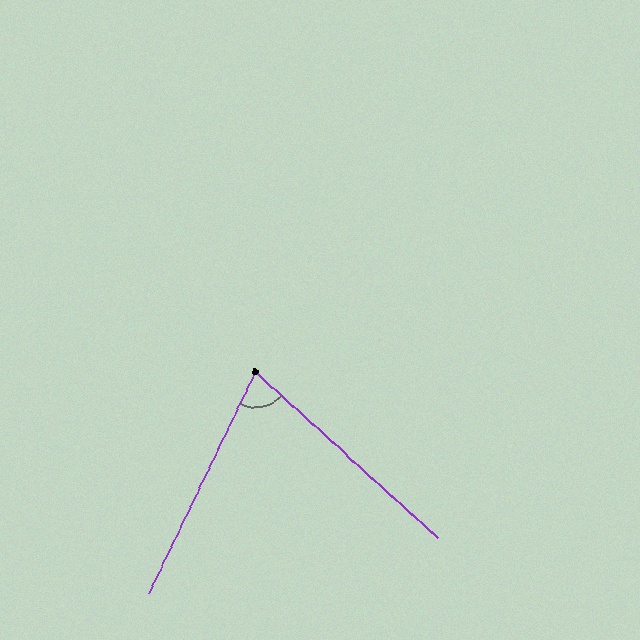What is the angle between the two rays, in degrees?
Approximately 74 degrees.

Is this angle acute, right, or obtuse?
It is acute.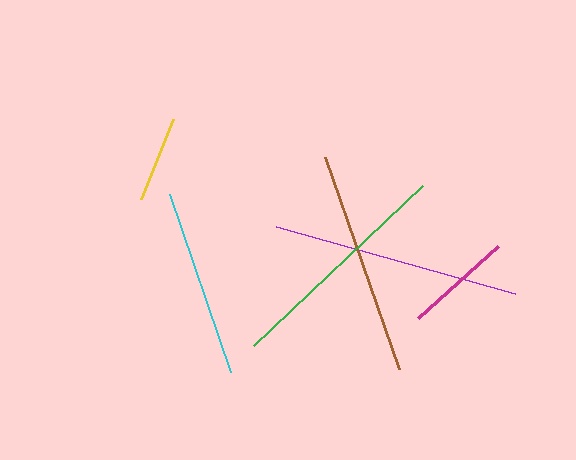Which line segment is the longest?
The purple line is the longest at approximately 248 pixels.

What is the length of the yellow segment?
The yellow segment is approximately 85 pixels long.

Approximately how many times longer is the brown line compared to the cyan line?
The brown line is approximately 1.2 times the length of the cyan line.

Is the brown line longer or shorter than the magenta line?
The brown line is longer than the magenta line.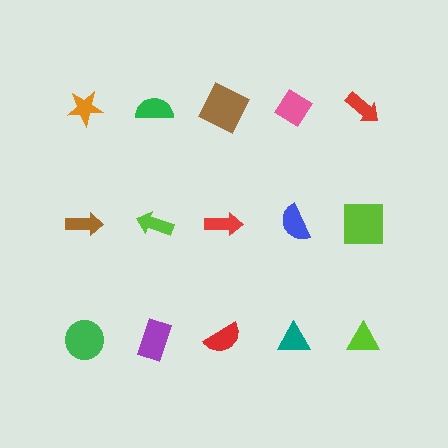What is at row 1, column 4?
A pink diamond.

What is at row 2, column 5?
A lime square.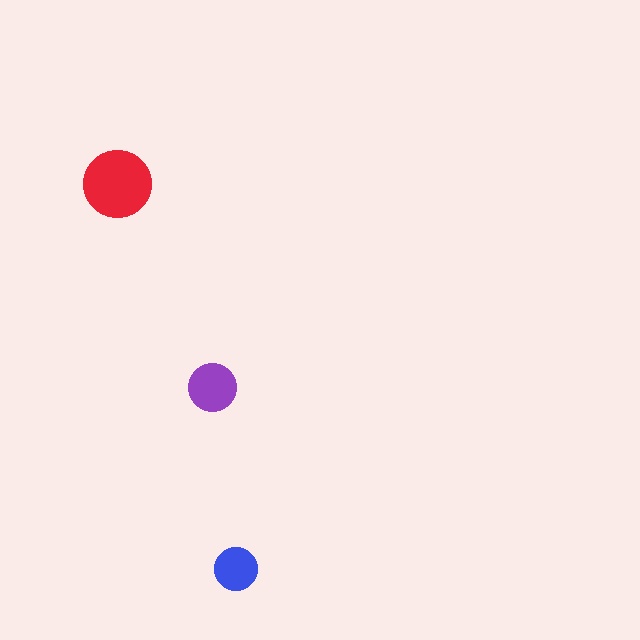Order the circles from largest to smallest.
the red one, the purple one, the blue one.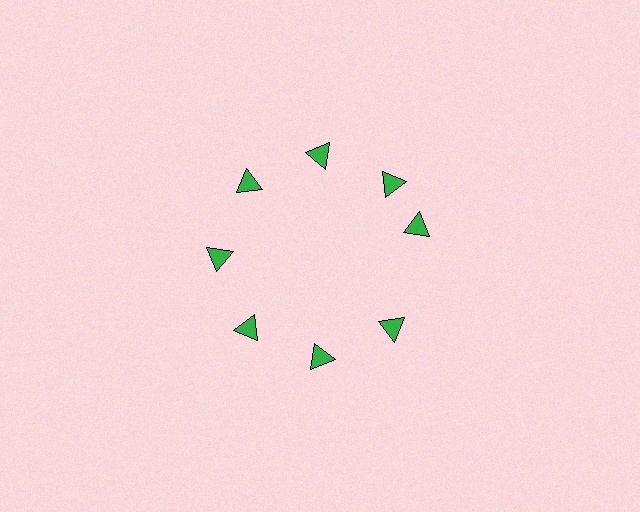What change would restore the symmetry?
The symmetry would be restored by rotating it back into even spacing with its neighbors so that all 8 triangles sit at equal angles and equal distance from the center.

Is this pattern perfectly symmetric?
No. The 8 green triangles are arranged in a ring, but one element near the 3 o'clock position is rotated out of alignment along the ring, breaking the 8-fold rotational symmetry.